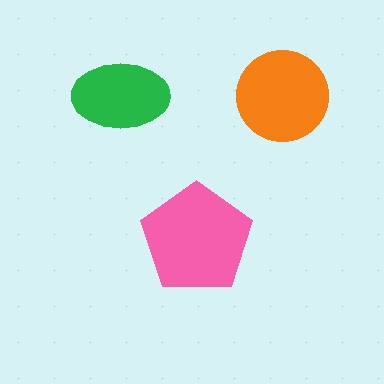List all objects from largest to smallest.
The pink pentagon, the orange circle, the green ellipse.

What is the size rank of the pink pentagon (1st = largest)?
1st.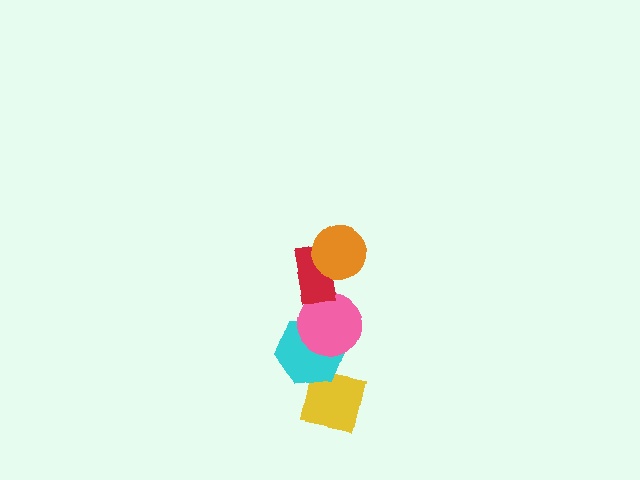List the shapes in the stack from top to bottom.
From top to bottom: the orange circle, the red rectangle, the pink circle, the cyan hexagon, the yellow square.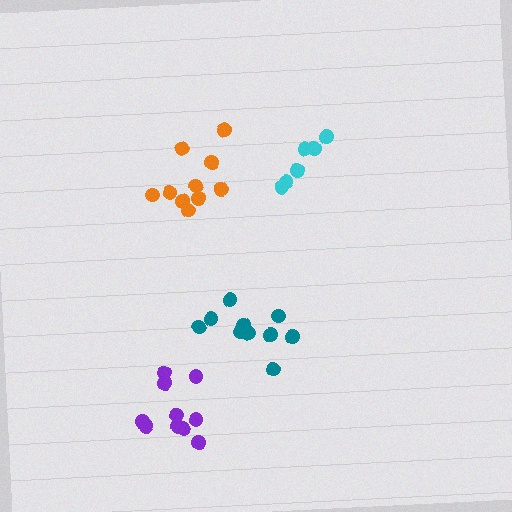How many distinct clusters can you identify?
There are 4 distinct clusters.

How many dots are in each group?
Group 1: 6 dots, Group 2: 10 dots, Group 3: 10 dots, Group 4: 10 dots (36 total).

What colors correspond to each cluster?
The clusters are colored: cyan, orange, teal, purple.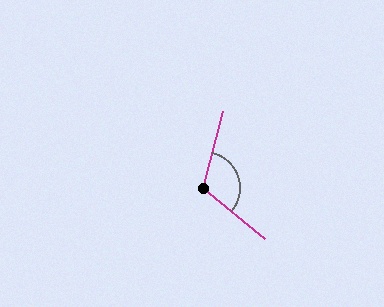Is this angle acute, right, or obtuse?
It is obtuse.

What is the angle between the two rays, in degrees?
Approximately 116 degrees.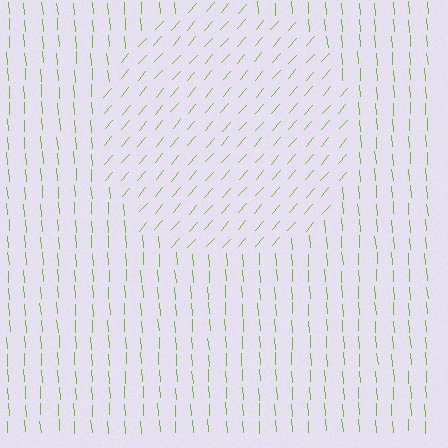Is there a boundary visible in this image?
Yes, there is a texture boundary formed by a change in line orientation.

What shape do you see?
I see a circle.